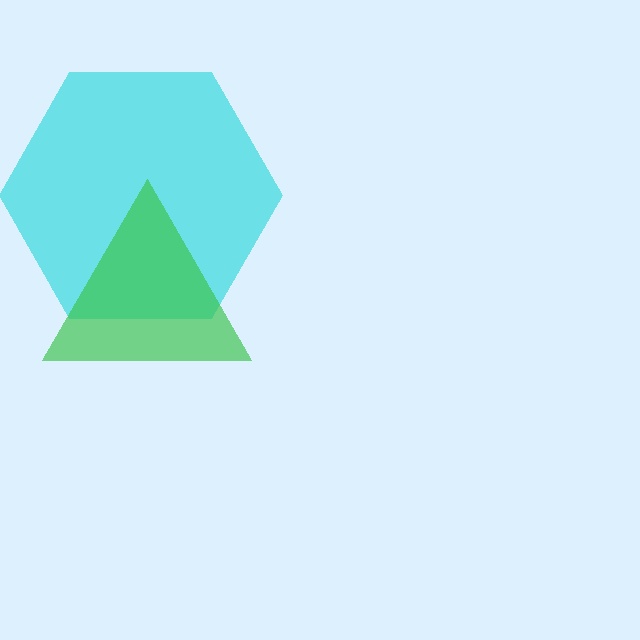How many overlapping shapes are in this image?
There are 2 overlapping shapes in the image.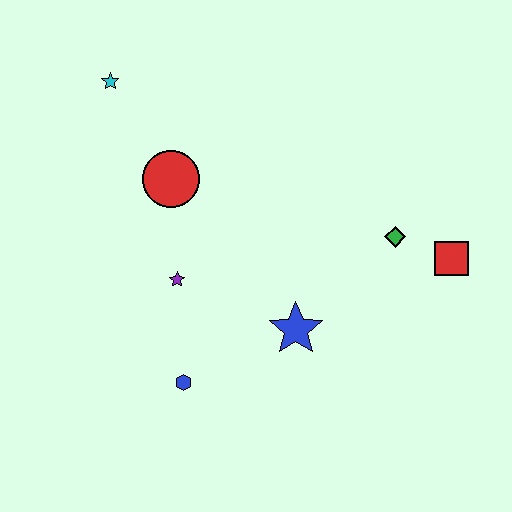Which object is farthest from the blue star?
The cyan star is farthest from the blue star.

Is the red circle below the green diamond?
No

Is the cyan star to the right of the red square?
No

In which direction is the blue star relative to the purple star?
The blue star is to the right of the purple star.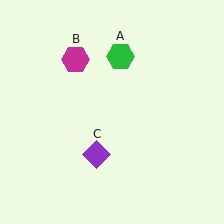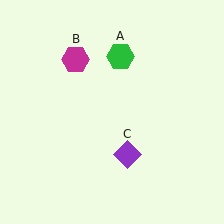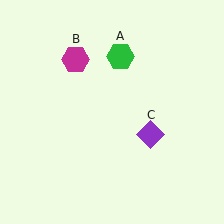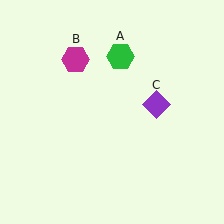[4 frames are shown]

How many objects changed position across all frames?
1 object changed position: purple diamond (object C).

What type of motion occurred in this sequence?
The purple diamond (object C) rotated counterclockwise around the center of the scene.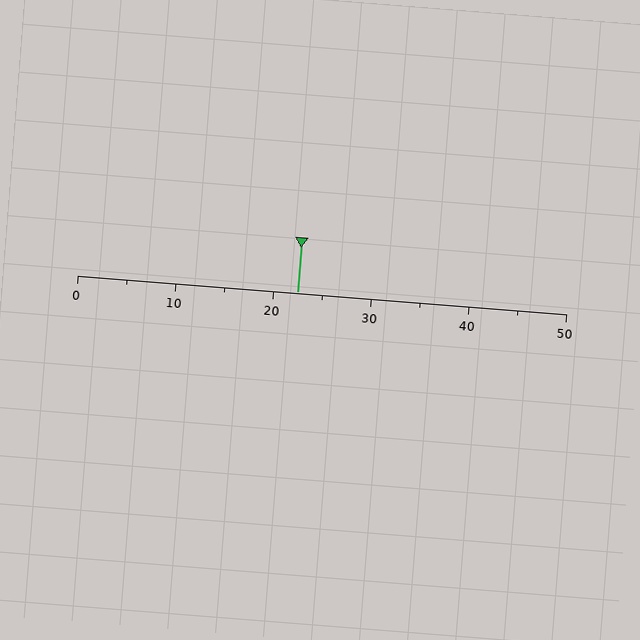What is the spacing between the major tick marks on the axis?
The major ticks are spaced 10 apart.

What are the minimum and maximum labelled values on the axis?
The axis runs from 0 to 50.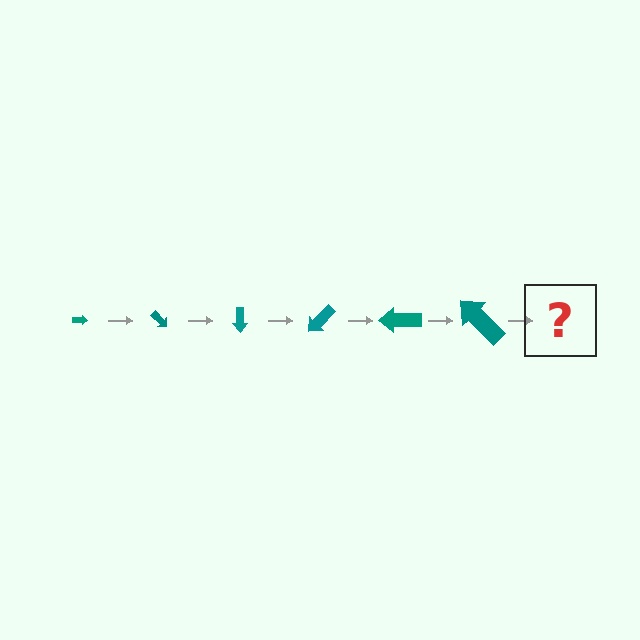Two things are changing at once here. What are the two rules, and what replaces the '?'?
The two rules are that the arrow grows larger each step and it rotates 45 degrees each step. The '?' should be an arrow, larger than the previous one and rotated 270 degrees from the start.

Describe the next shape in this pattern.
It should be an arrow, larger than the previous one and rotated 270 degrees from the start.